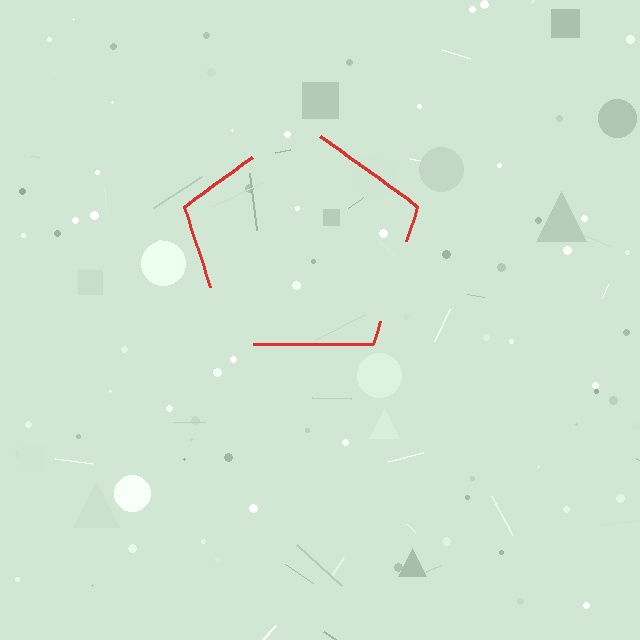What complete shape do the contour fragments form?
The contour fragments form a pentagon.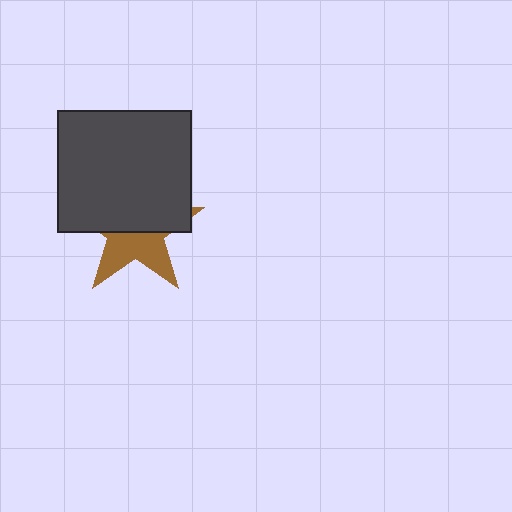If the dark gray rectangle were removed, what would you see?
You would see the complete brown star.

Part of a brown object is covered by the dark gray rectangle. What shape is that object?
It is a star.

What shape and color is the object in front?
The object in front is a dark gray rectangle.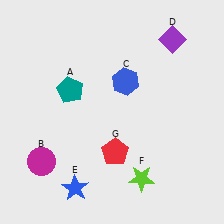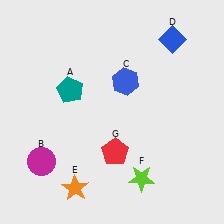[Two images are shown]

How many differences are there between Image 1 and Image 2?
There are 2 differences between the two images.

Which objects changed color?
D changed from purple to blue. E changed from blue to orange.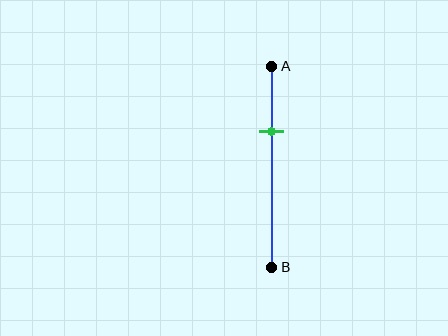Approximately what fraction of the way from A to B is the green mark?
The green mark is approximately 30% of the way from A to B.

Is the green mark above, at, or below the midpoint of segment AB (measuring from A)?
The green mark is above the midpoint of segment AB.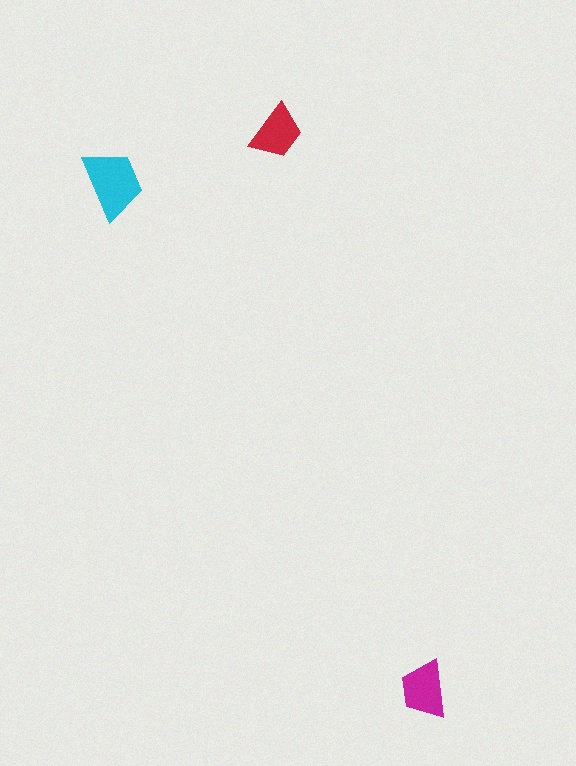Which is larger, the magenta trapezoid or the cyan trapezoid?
The cyan one.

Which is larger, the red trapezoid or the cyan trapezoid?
The cyan one.